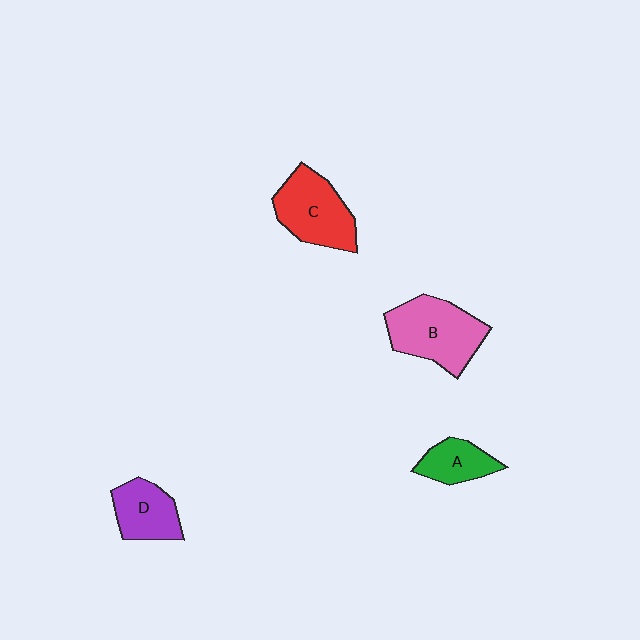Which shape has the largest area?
Shape B (pink).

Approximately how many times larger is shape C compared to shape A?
Approximately 1.7 times.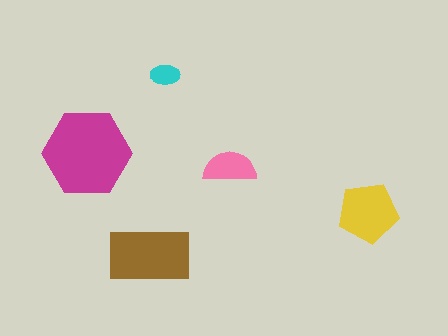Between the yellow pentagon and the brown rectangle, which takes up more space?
The brown rectangle.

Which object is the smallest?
The cyan ellipse.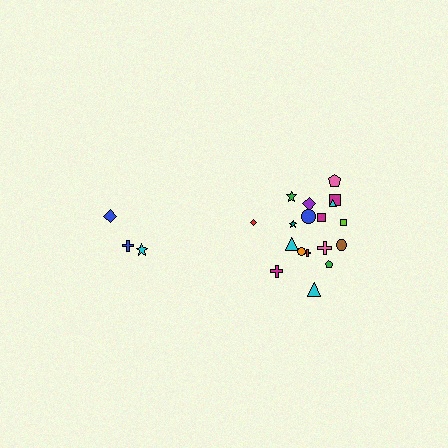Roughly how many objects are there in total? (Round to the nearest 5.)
Roughly 20 objects in total.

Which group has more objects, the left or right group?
The right group.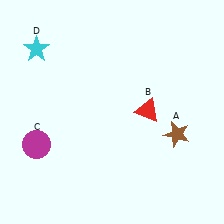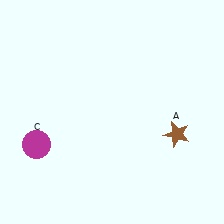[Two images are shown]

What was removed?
The red triangle (B), the cyan star (D) were removed in Image 2.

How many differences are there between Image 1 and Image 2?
There are 2 differences between the two images.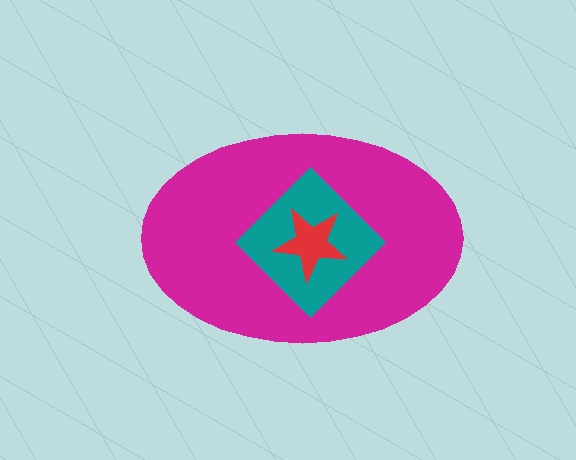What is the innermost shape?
The red star.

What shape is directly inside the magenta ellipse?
The teal diamond.